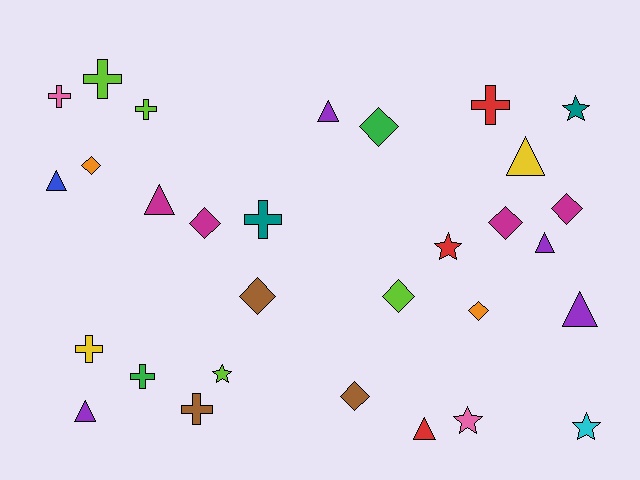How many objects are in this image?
There are 30 objects.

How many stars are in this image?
There are 5 stars.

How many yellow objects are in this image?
There are 2 yellow objects.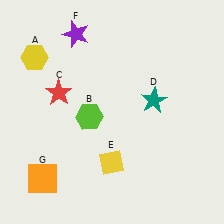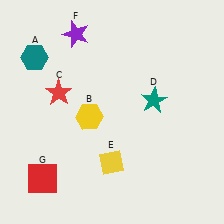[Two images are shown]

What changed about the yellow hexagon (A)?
In Image 1, A is yellow. In Image 2, it changed to teal.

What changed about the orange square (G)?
In Image 1, G is orange. In Image 2, it changed to red.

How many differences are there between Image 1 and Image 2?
There are 3 differences between the two images.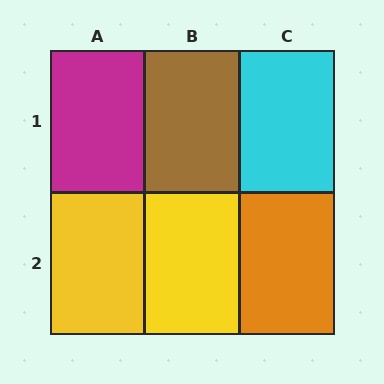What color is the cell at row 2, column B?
Yellow.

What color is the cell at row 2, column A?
Yellow.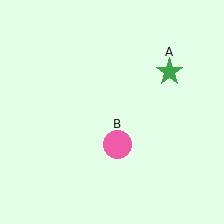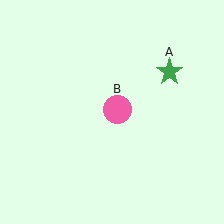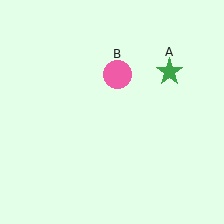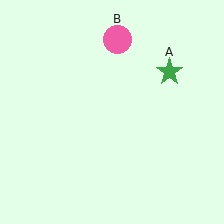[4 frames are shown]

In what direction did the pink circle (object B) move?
The pink circle (object B) moved up.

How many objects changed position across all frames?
1 object changed position: pink circle (object B).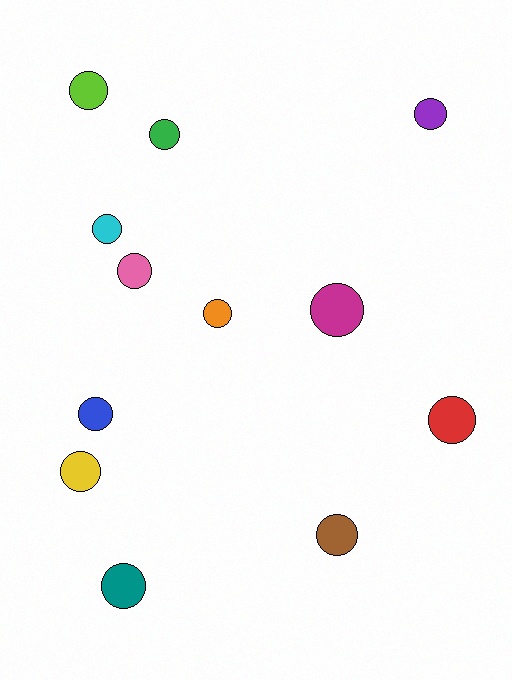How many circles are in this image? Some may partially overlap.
There are 12 circles.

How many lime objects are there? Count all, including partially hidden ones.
There is 1 lime object.